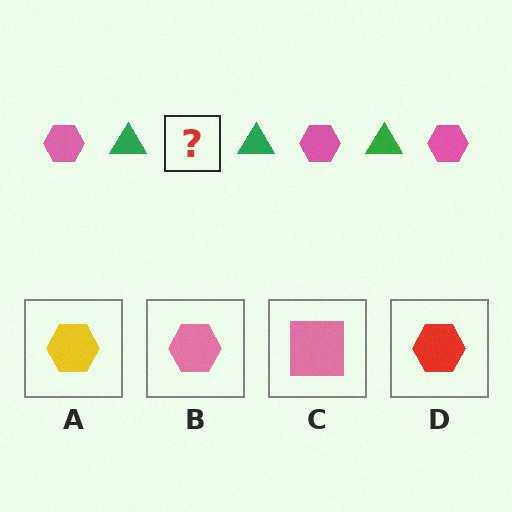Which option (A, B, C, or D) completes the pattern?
B.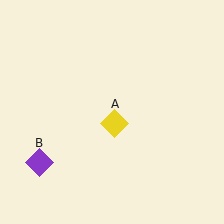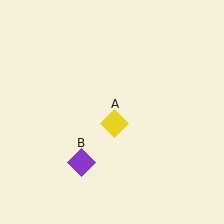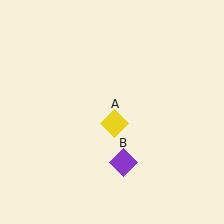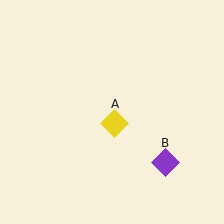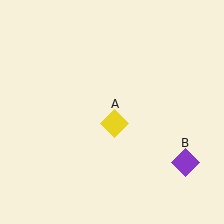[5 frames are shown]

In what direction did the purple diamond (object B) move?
The purple diamond (object B) moved right.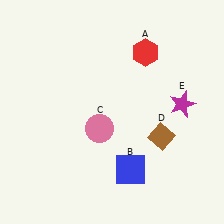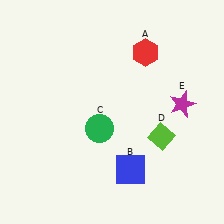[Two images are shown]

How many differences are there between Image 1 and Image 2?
There are 2 differences between the two images.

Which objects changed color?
C changed from pink to green. D changed from brown to lime.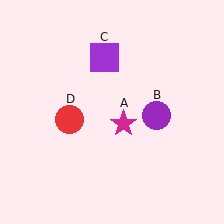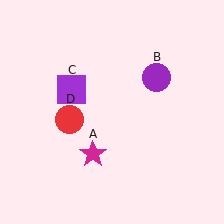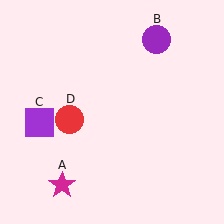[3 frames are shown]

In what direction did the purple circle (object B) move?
The purple circle (object B) moved up.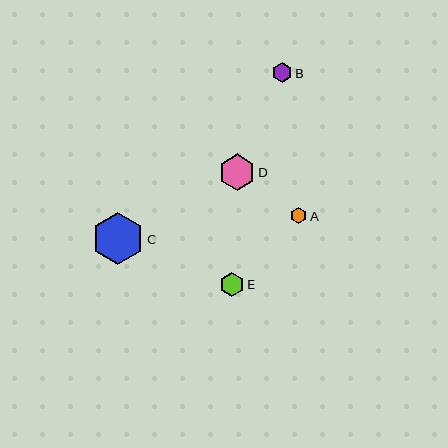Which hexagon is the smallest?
Hexagon A is the smallest with a size of approximately 17 pixels.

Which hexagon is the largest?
Hexagon C is the largest with a size of approximately 52 pixels.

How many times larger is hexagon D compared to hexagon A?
Hexagon D is approximately 2.2 times the size of hexagon A.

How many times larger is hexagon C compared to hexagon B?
Hexagon C is approximately 2.6 times the size of hexagon B.